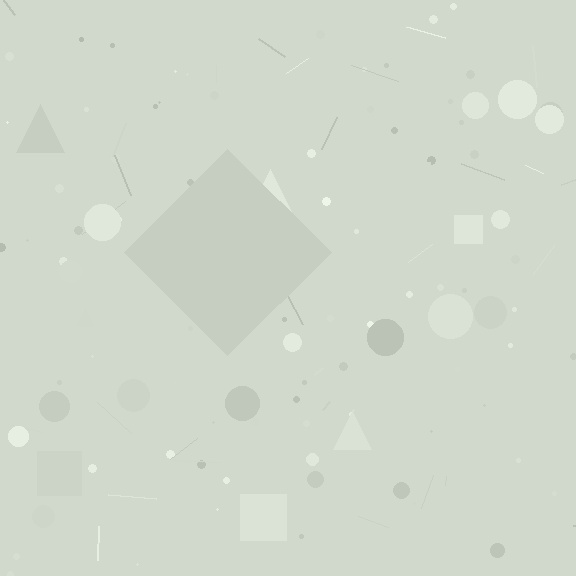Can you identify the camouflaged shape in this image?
The camouflaged shape is a diamond.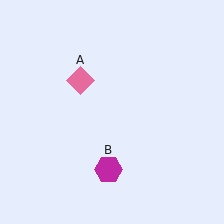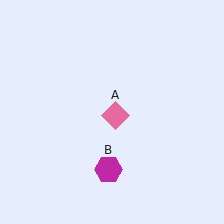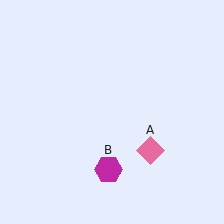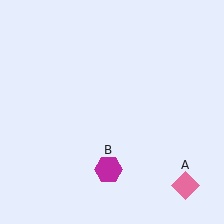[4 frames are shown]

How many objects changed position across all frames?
1 object changed position: pink diamond (object A).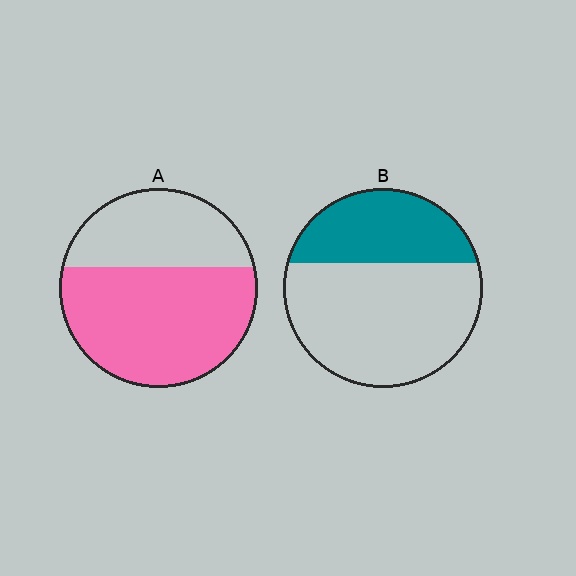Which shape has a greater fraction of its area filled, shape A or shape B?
Shape A.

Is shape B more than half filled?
No.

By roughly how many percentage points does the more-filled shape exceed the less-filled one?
By roughly 30 percentage points (A over B).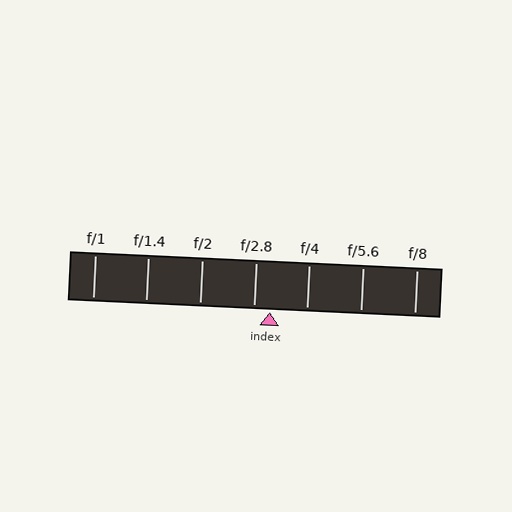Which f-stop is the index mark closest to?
The index mark is closest to f/2.8.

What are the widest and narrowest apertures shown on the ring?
The widest aperture shown is f/1 and the narrowest is f/8.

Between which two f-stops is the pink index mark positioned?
The index mark is between f/2.8 and f/4.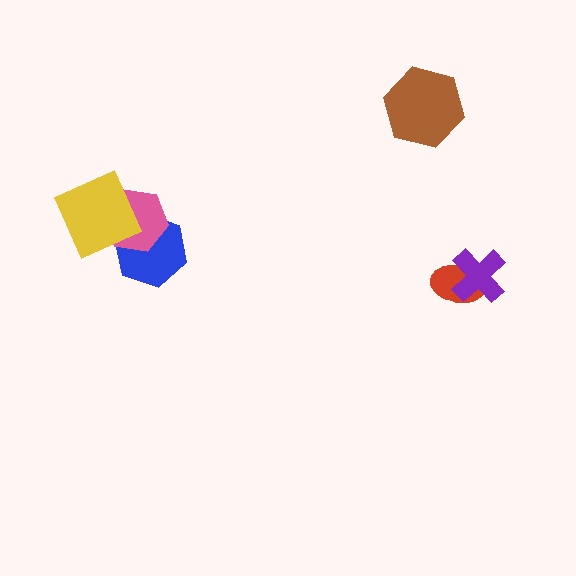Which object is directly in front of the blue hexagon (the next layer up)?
The pink hexagon is directly in front of the blue hexagon.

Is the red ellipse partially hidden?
Yes, it is partially covered by another shape.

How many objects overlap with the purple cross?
1 object overlaps with the purple cross.